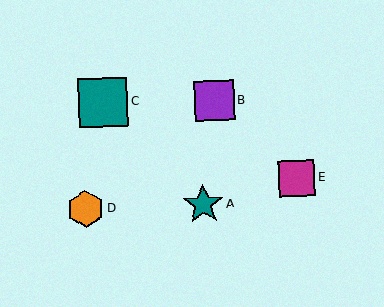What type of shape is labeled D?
Shape D is an orange hexagon.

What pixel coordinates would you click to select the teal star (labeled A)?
Click at (203, 204) to select the teal star A.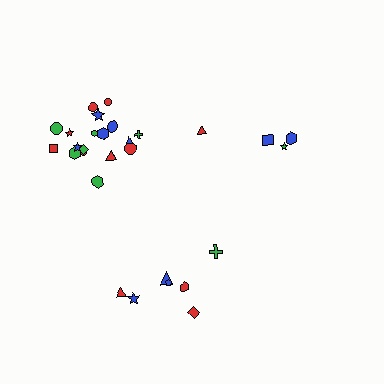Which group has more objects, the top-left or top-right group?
The top-left group.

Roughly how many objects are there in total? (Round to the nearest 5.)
Roughly 30 objects in total.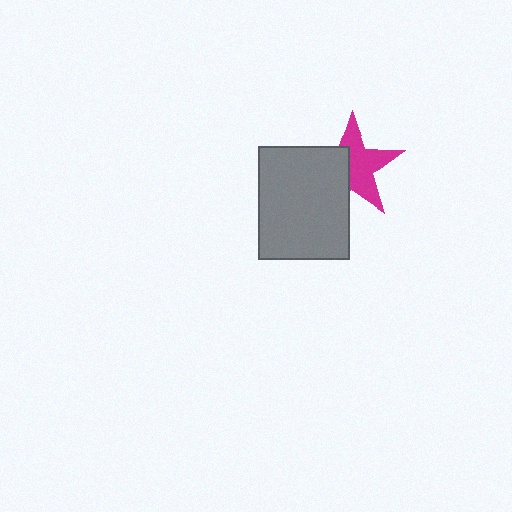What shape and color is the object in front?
The object in front is a gray rectangle.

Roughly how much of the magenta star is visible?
About half of it is visible (roughly 58%).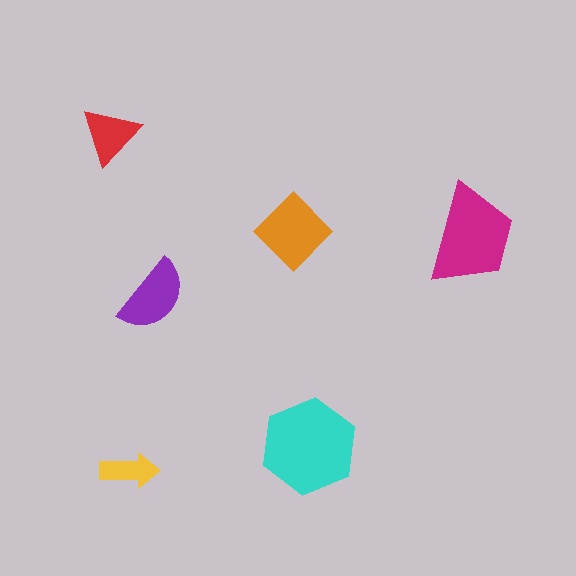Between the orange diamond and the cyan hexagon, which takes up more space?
The cyan hexagon.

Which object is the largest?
The cyan hexagon.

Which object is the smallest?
The yellow arrow.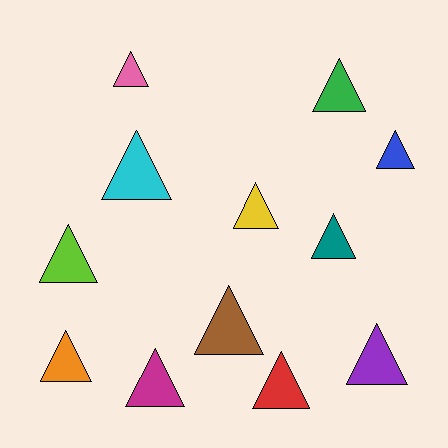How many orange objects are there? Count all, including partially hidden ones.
There is 1 orange object.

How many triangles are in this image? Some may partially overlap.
There are 12 triangles.